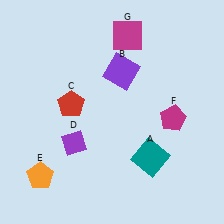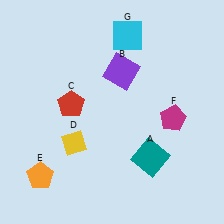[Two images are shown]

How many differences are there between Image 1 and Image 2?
There are 2 differences between the two images.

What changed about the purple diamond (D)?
In Image 1, D is purple. In Image 2, it changed to yellow.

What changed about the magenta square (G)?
In Image 1, G is magenta. In Image 2, it changed to cyan.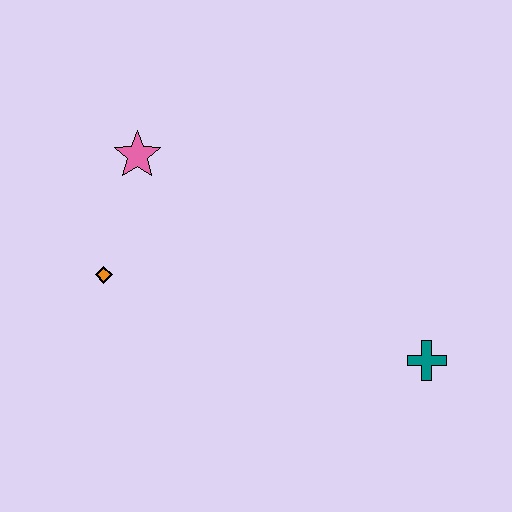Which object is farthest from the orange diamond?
The teal cross is farthest from the orange diamond.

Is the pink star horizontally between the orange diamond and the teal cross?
Yes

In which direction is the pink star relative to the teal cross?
The pink star is to the left of the teal cross.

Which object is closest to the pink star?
The orange diamond is closest to the pink star.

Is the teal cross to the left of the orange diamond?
No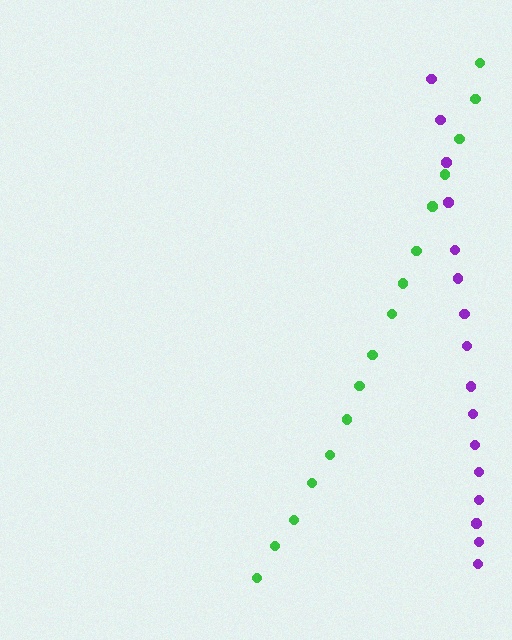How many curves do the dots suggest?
There are 2 distinct paths.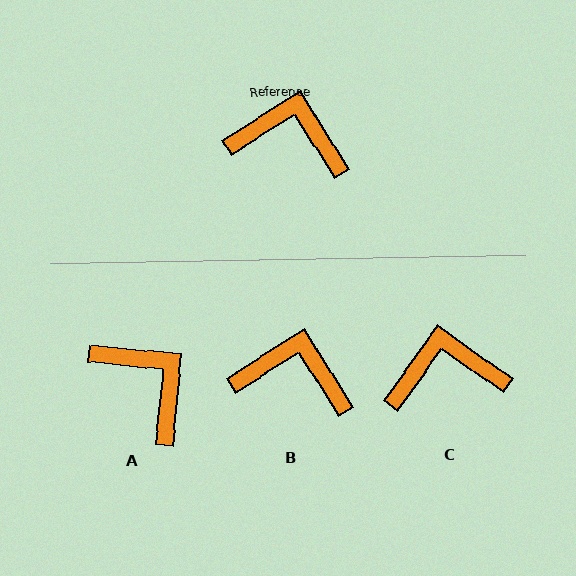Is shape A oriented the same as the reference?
No, it is off by about 38 degrees.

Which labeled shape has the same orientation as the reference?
B.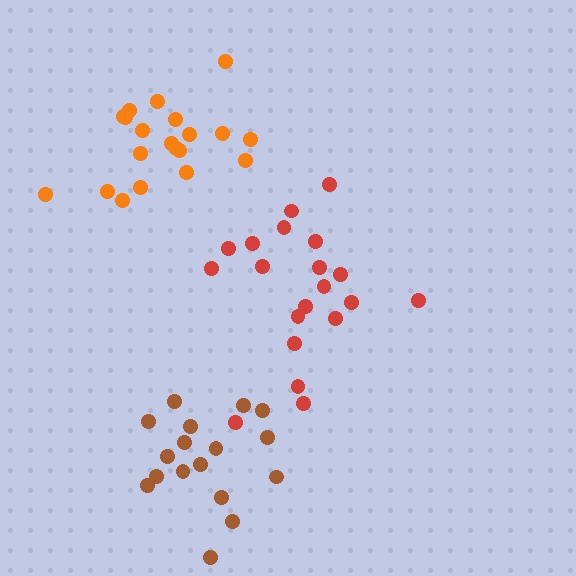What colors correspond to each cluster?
The clusters are colored: orange, brown, red.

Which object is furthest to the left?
The orange cluster is leftmost.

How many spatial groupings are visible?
There are 3 spatial groupings.